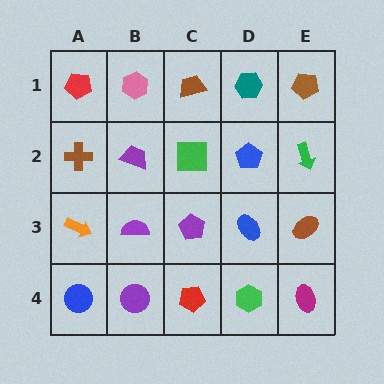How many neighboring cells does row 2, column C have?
4.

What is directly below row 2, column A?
An orange arrow.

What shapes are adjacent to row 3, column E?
A green arrow (row 2, column E), a magenta ellipse (row 4, column E), a blue ellipse (row 3, column D).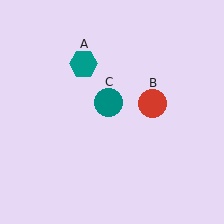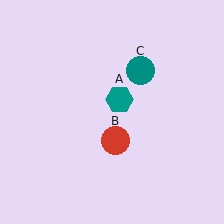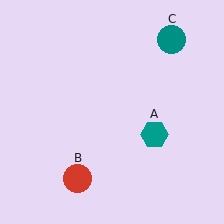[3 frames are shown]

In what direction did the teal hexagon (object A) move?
The teal hexagon (object A) moved down and to the right.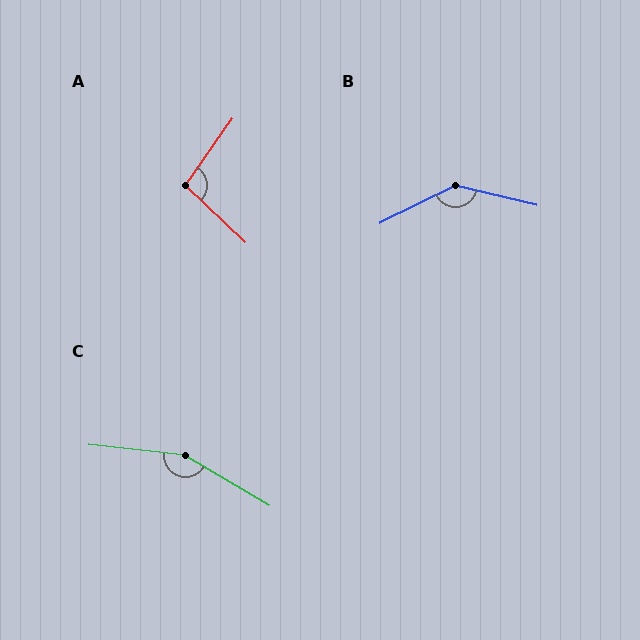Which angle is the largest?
C, at approximately 156 degrees.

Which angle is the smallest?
A, at approximately 98 degrees.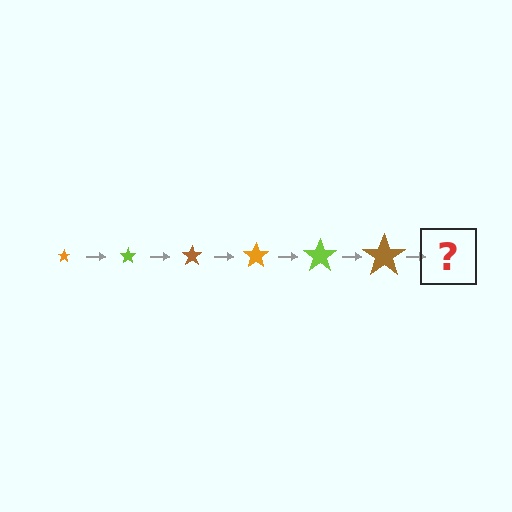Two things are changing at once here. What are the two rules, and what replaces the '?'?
The two rules are that the star grows larger each step and the color cycles through orange, lime, and brown. The '?' should be an orange star, larger than the previous one.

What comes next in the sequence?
The next element should be an orange star, larger than the previous one.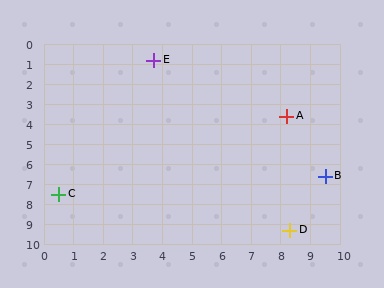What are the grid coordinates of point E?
Point E is at approximately (3.7, 0.8).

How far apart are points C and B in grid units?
Points C and B are about 9.0 grid units apart.